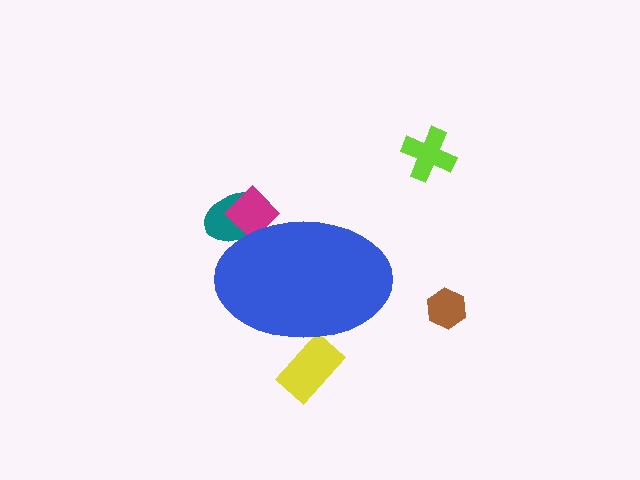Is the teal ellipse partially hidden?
Yes, the teal ellipse is partially hidden behind the blue ellipse.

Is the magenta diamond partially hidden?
Yes, the magenta diamond is partially hidden behind the blue ellipse.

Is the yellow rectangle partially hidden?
Yes, the yellow rectangle is partially hidden behind the blue ellipse.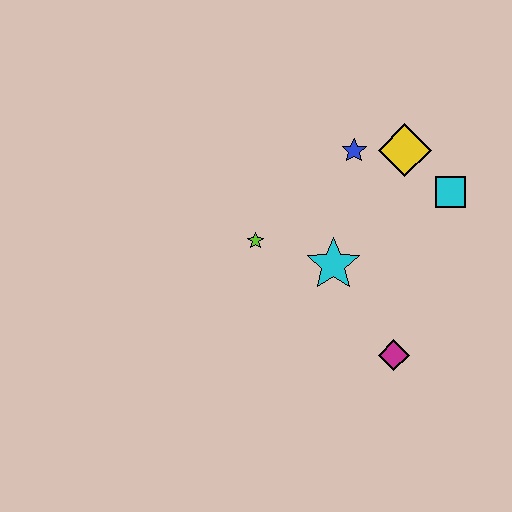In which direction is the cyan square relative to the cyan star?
The cyan square is to the right of the cyan star.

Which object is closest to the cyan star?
The lime star is closest to the cyan star.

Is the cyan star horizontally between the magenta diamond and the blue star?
No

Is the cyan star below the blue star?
Yes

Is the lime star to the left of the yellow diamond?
Yes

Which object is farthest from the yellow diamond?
The magenta diamond is farthest from the yellow diamond.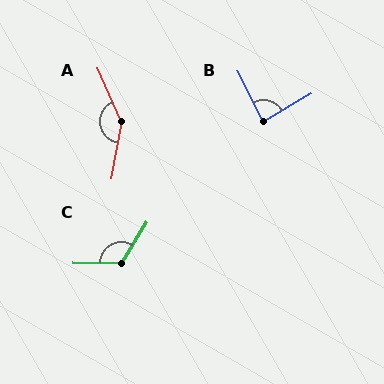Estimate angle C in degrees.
Approximately 120 degrees.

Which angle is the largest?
A, at approximately 146 degrees.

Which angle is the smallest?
B, at approximately 87 degrees.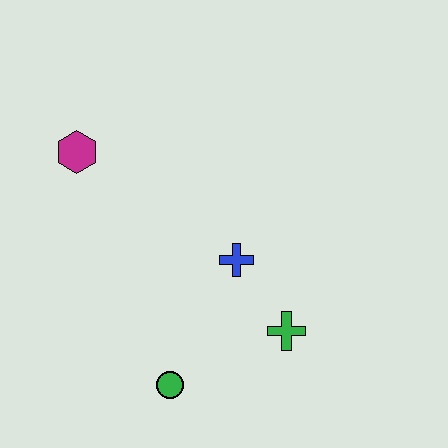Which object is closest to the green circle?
The green cross is closest to the green circle.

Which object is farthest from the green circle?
The magenta hexagon is farthest from the green circle.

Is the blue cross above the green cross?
Yes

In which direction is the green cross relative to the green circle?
The green cross is to the right of the green circle.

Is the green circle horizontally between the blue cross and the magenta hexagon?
Yes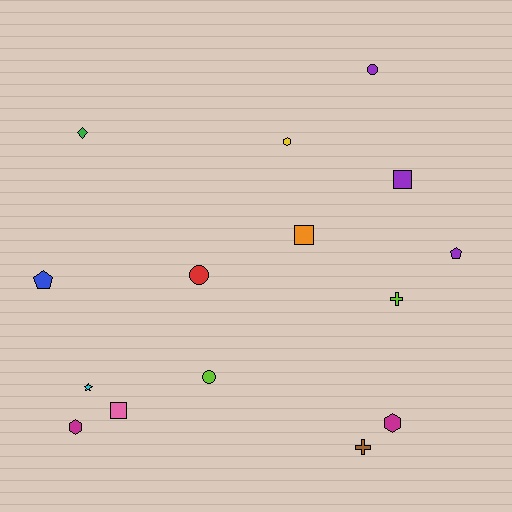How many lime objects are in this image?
There are 2 lime objects.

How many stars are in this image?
There is 1 star.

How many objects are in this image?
There are 15 objects.